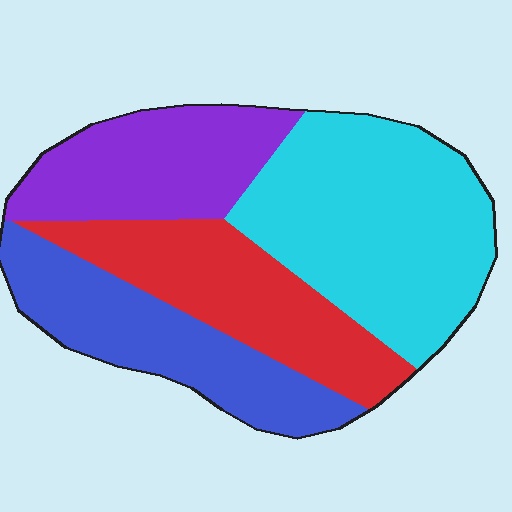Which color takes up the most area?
Cyan, at roughly 35%.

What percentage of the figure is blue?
Blue covers about 20% of the figure.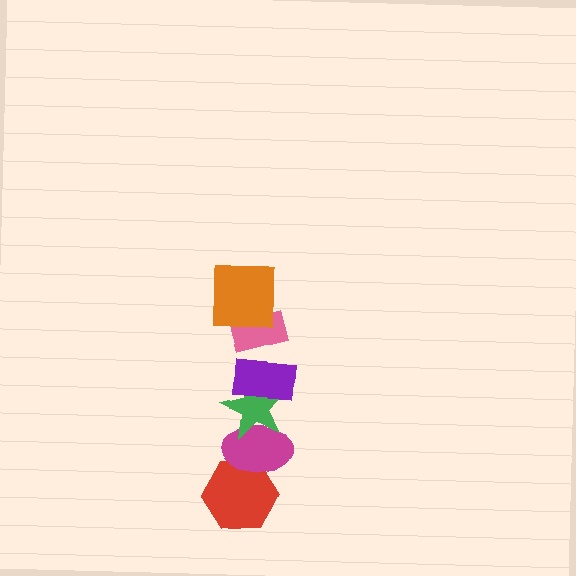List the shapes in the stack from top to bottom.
From top to bottom: the orange square, the pink rectangle, the purple rectangle, the green star, the magenta ellipse, the red hexagon.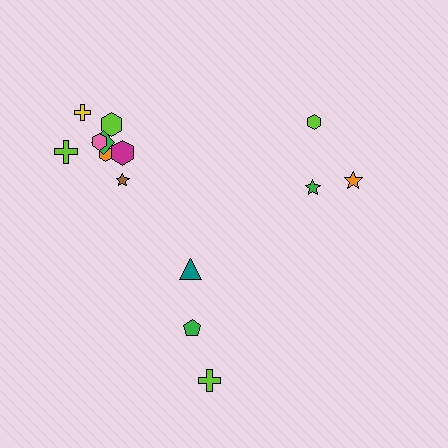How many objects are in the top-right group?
There are 3 objects.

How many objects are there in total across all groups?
There are 14 objects.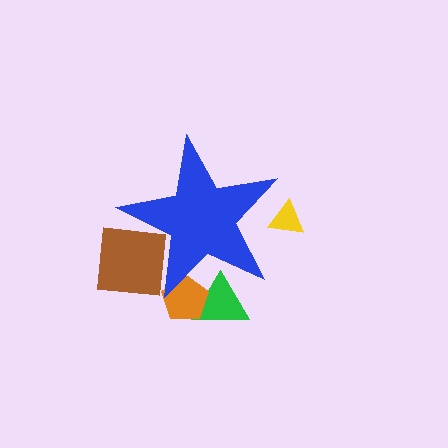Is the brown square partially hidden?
Yes, the brown square is partially hidden behind the blue star.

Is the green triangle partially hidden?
Yes, the green triangle is partially hidden behind the blue star.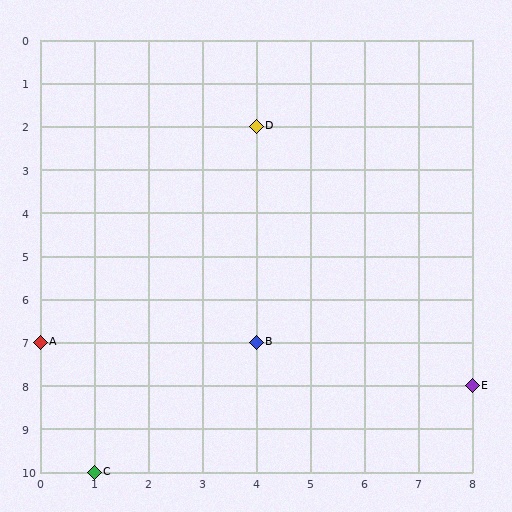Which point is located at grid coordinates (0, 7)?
Point A is at (0, 7).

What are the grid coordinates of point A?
Point A is at grid coordinates (0, 7).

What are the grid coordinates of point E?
Point E is at grid coordinates (8, 8).